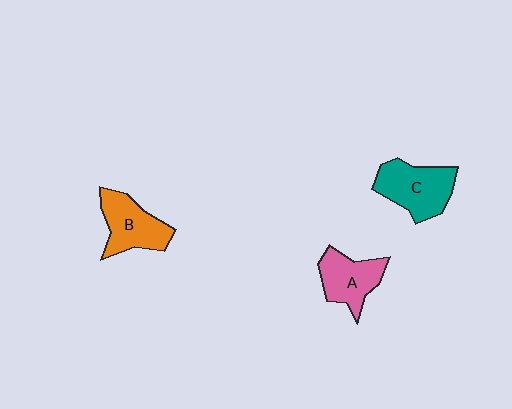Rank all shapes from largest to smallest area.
From largest to smallest: C (teal), B (orange), A (pink).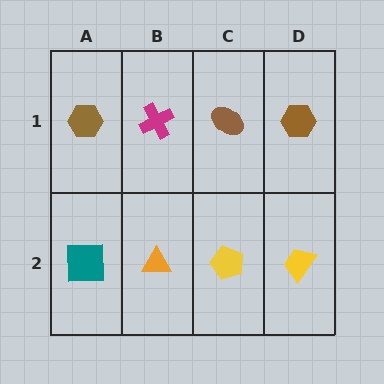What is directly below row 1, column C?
A yellow pentagon.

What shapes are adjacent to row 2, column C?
A brown ellipse (row 1, column C), an orange triangle (row 2, column B), a yellow trapezoid (row 2, column D).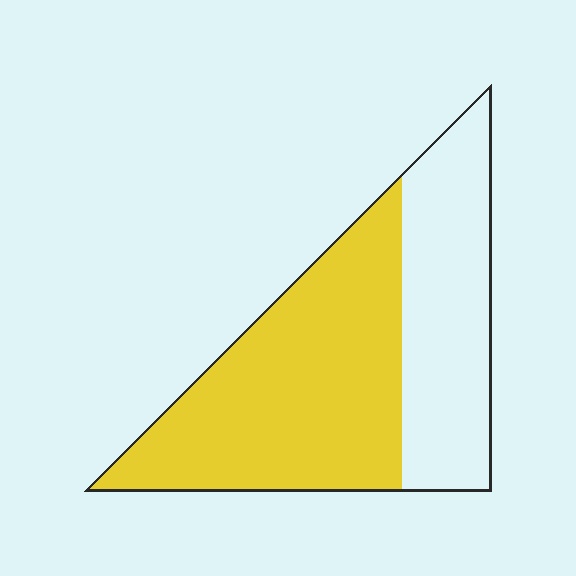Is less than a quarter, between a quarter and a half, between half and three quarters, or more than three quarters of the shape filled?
Between half and three quarters.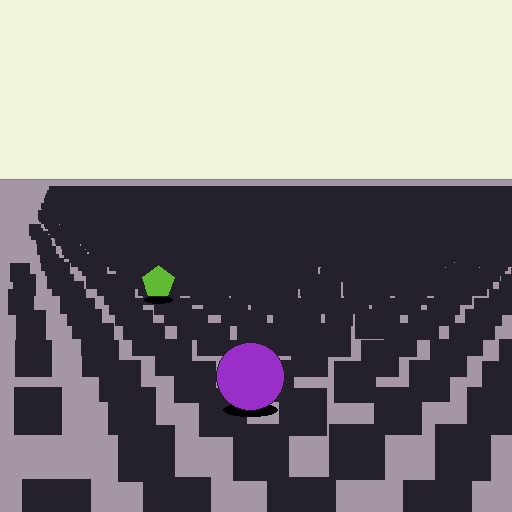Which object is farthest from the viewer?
The lime pentagon is farthest from the viewer. It appears smaller and the ground texture around it is denser.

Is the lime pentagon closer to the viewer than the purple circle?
No. The purple circle is closer — you can tell from the texture gradient: the ground texture is coarser near it.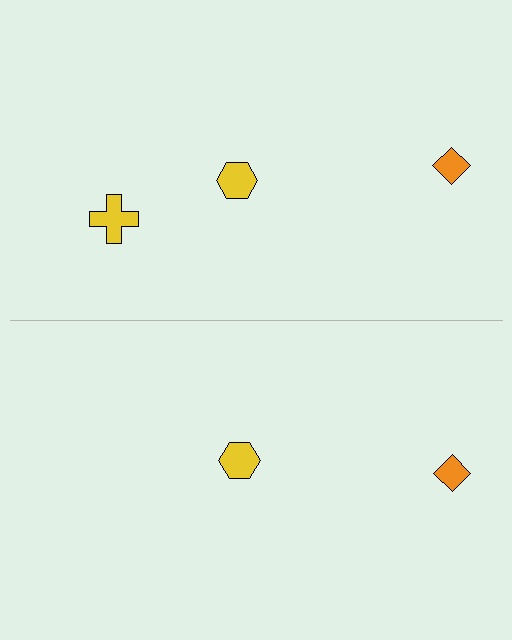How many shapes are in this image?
There are 5 shapes in this image.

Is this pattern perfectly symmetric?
No, the pattern is not perfectly symmetric. A yellow cross is missing from the bottom side.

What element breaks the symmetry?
A yellow cross is missing from the bottom side.